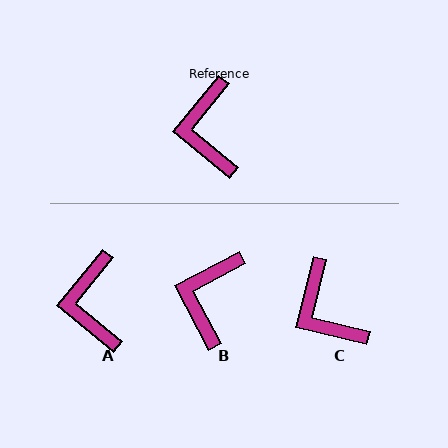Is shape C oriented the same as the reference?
No, it is off by about 26 degrees.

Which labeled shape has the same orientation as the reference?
A.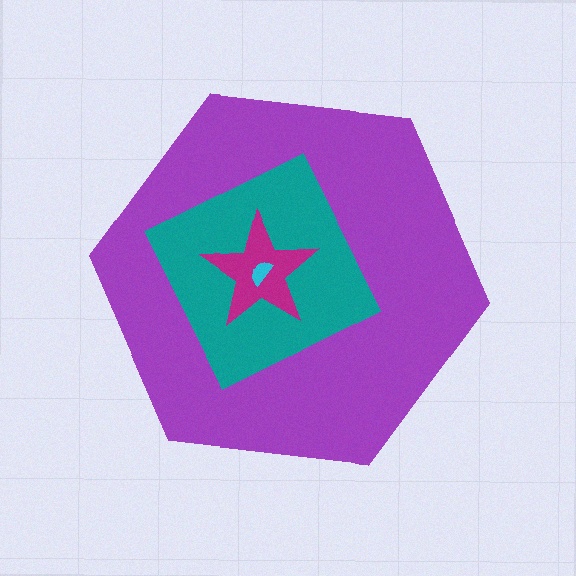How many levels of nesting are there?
4.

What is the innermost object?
The cyan semicircle.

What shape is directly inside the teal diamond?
The magenta star.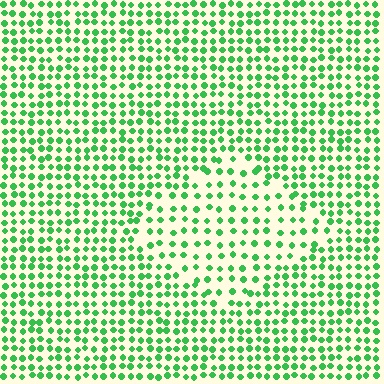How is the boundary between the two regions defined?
The boundary is defined by a change in element density (approximately 1.7x ratio). All elements are the same color, size, and shape.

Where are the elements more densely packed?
The elements are more densely packed outside the diamond boundary.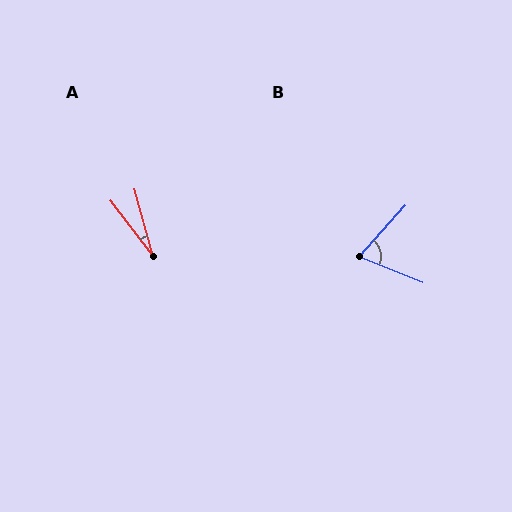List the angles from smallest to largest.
A (22°), B (70°).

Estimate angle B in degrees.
Approximately 70 degrees.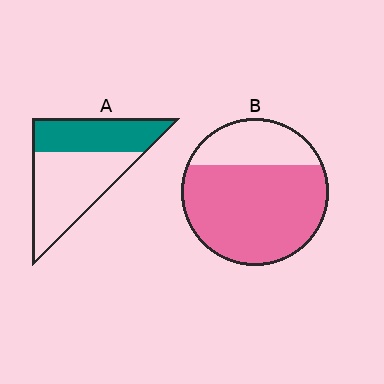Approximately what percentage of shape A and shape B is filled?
A is approximately 40% and B is approximately 75%.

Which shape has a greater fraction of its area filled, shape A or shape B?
Shape B.